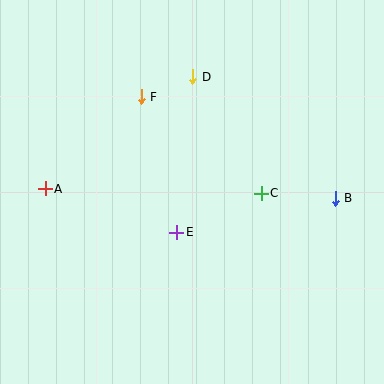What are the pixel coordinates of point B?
Point B is at (335, 198).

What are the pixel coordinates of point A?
Point A is at (45, 189).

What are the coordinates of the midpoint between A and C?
The midpoint between A and C is at (153, 191).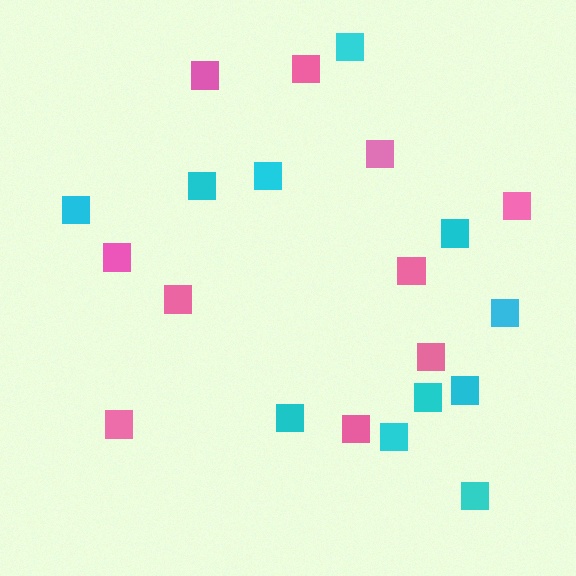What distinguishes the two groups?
There are 2 groups: one group of cyan squares (11) and one group of pink squares (10).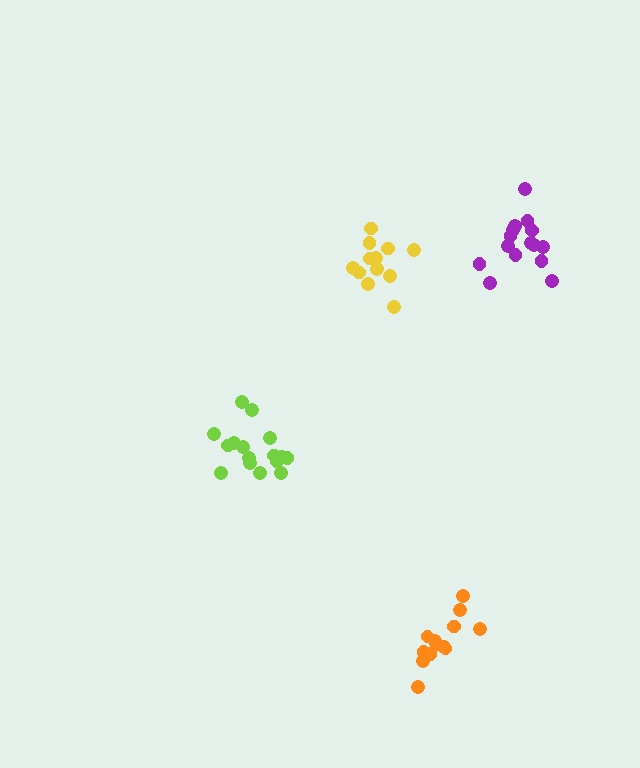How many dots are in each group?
Group 1: 15 dots, Group 2: 12 dots, Group 3: 13 dots, Group 4: 16 dots (56 total).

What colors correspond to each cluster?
The clusters are colored: purple, yellow, orange, lime.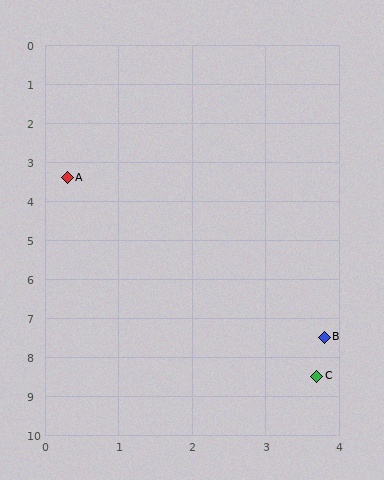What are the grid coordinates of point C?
Point C is at approximately (3.7, 8.5).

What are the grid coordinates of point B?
Point B is at approximately (3.8, 7.5).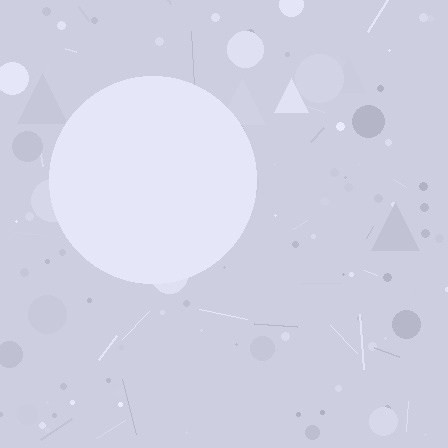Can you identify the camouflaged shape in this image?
The camouflaged shape is a circle.